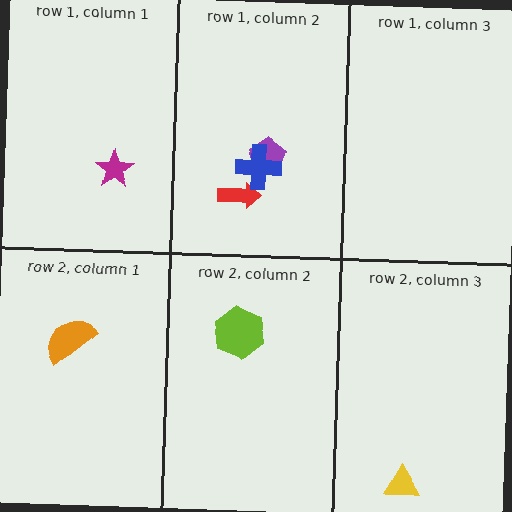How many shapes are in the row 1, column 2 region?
3.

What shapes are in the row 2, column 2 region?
The lime hexagon.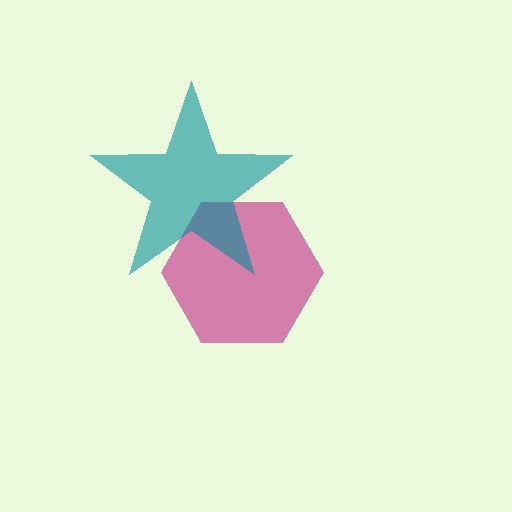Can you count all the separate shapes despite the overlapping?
Yes, there are 2 separate shapes.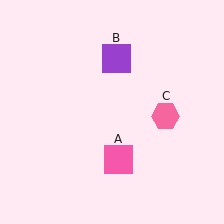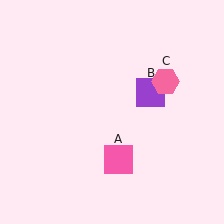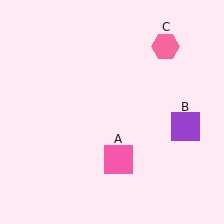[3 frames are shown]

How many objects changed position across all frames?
2 objects changed position: purple square (object B), pink hexagon (object C).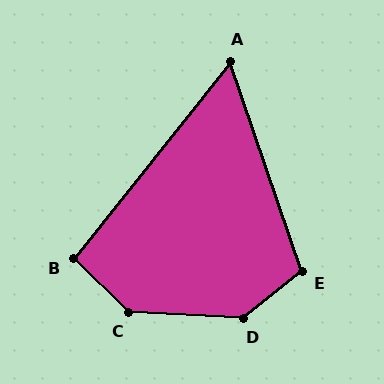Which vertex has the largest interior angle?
D, at approximately 139 degrees.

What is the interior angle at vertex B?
Approximately 96 degrees (obtuse).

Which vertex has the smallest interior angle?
A, at approximately 58 degrees.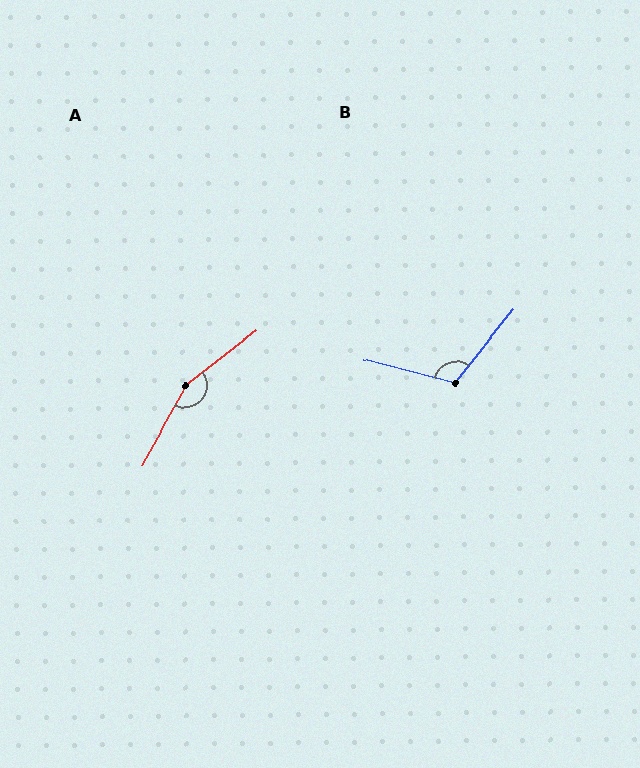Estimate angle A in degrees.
Approximately 157 degrees.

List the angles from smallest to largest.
B (115°), A (157°).